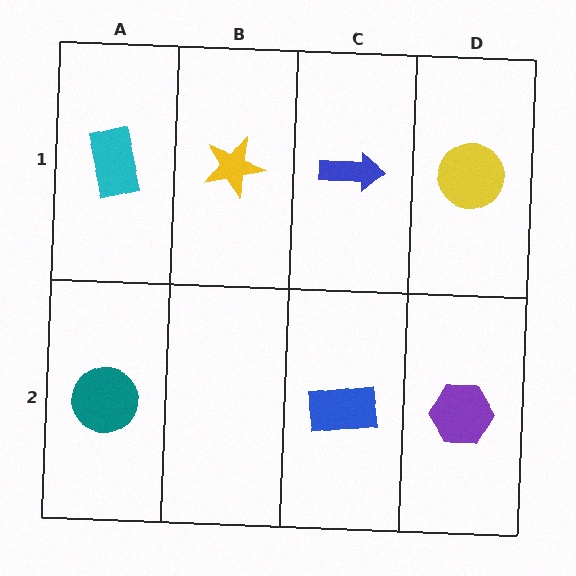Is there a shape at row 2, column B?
No, that cell is empty.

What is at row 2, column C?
A blue rectangle.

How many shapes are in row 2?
3 shapes.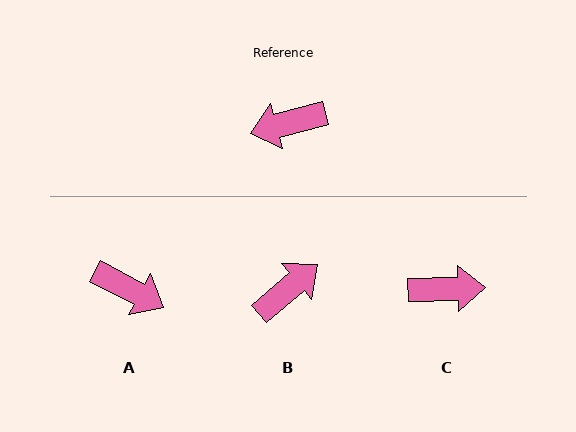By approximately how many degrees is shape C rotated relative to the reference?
Approximately 167 degrees counter-clockwise.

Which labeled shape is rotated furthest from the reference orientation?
C, about 167 degrees away.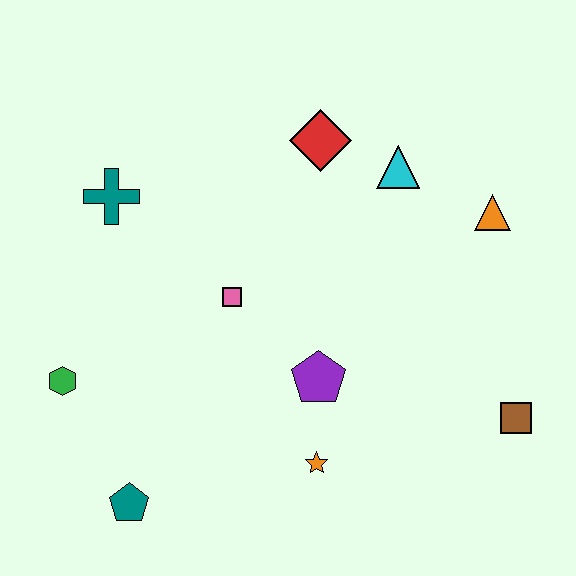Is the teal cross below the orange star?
No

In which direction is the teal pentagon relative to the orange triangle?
The teal pentagon is to the left of the orange triangle.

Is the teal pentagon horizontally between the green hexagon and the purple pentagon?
Yes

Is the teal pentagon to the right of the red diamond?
No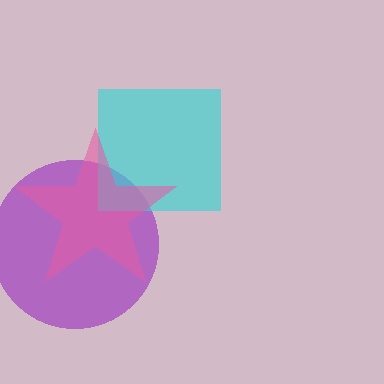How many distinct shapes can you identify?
There are 3 distinct shapes: a purple circle, a cyan square, a pink star.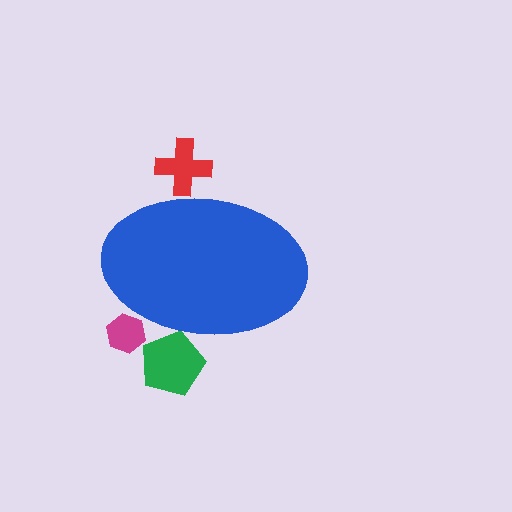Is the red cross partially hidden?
Yes, the red cross is partially hidden behind the blue ellipse.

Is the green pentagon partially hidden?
Yes, the green pentagon is partially hidden behind the blue ellipse.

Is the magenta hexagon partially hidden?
Yes, the magenta hexagon is partially hidden behind the blue ellipse.